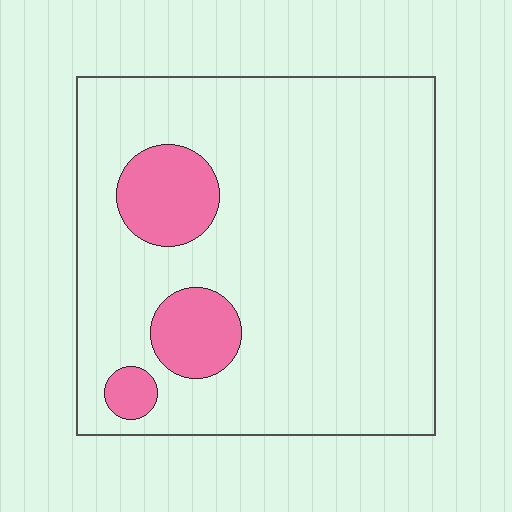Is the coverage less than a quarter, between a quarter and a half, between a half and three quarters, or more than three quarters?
Less than a quarter.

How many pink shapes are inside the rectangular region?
3.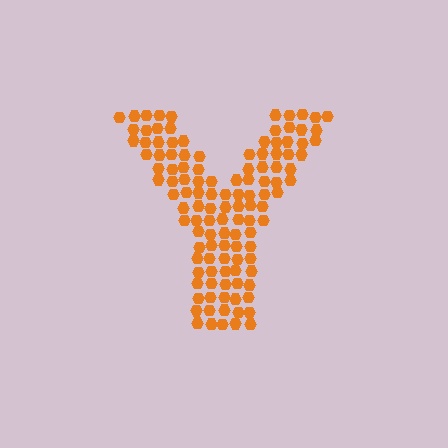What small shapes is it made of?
It is made of small hexagons.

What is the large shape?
The large shape is the letter Y.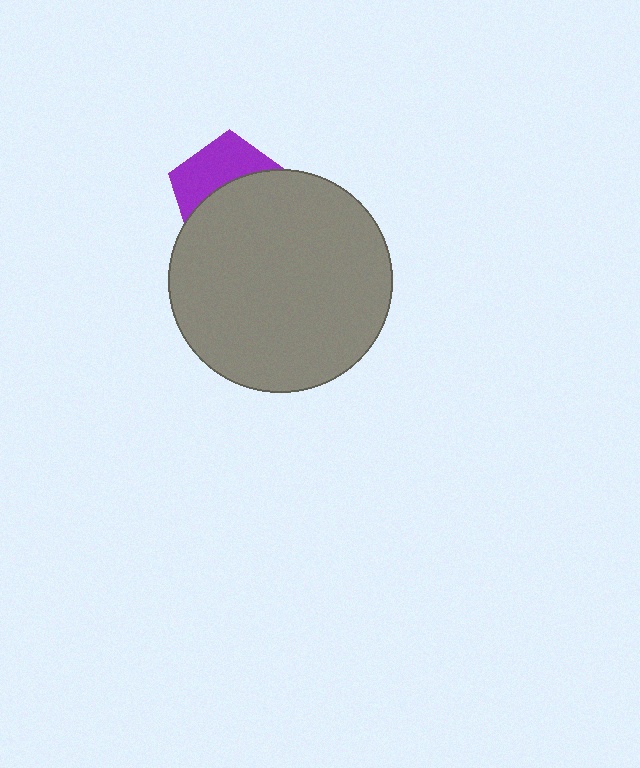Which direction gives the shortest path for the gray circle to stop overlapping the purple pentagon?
Moving down gives the shortest separation.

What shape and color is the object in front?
The object in front is a gray circle.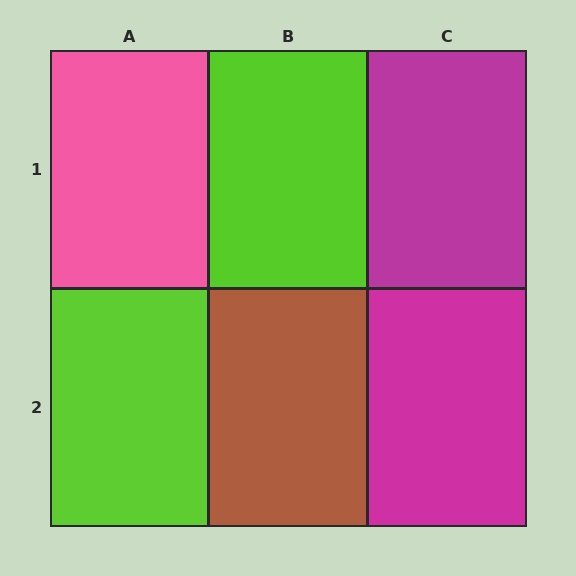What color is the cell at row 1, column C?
Magenta.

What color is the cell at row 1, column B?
Lime.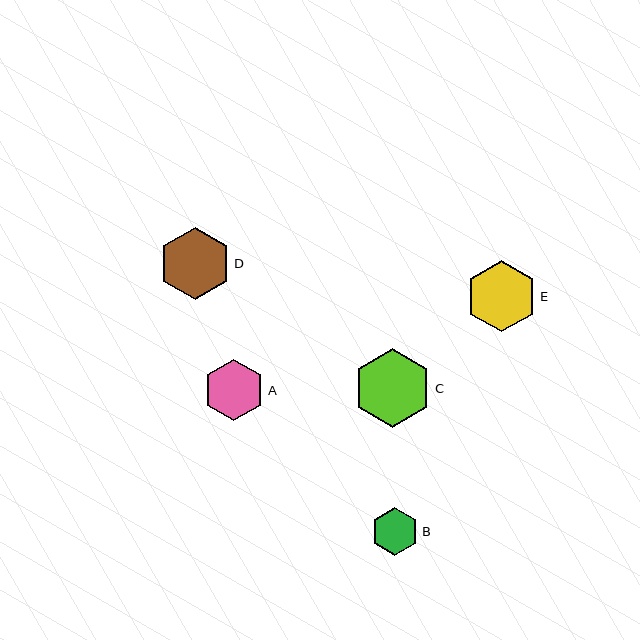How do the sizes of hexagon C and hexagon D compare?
Hexagon C and hexagon D are approximately the same size.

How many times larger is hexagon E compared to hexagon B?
Hexagon E is approximately 1.5 times the size of hexagon B.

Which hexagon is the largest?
Hexagon C is the largest with a size of approximately 79 pixels.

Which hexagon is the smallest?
Hexagon B is the smallest with a size of approximately 48 pixels.